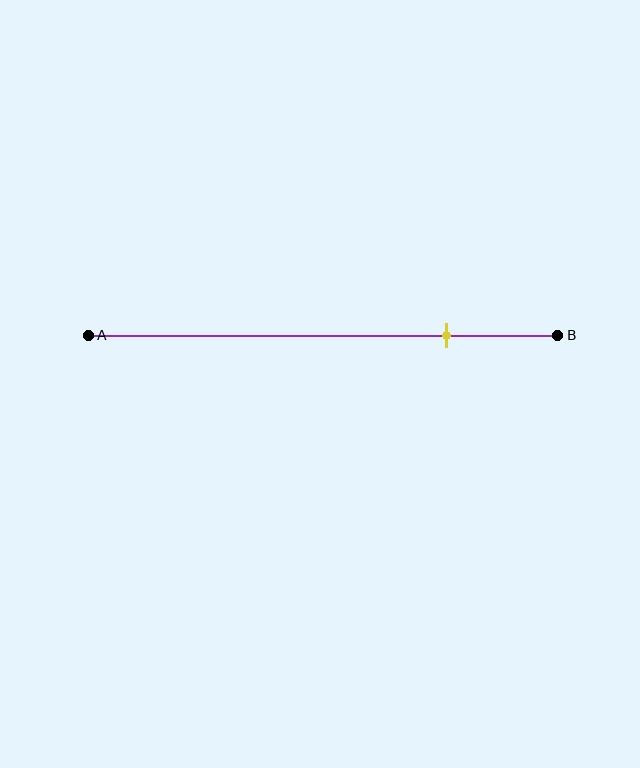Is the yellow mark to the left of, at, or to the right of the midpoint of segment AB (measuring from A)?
The yellow mark is to the right of the midpoint of segment AB.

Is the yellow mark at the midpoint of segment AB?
No, the mark is at about 75% from A, not at the 50% midpoint.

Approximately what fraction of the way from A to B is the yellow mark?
The yellow mark is approximately 75% of the way from A to B.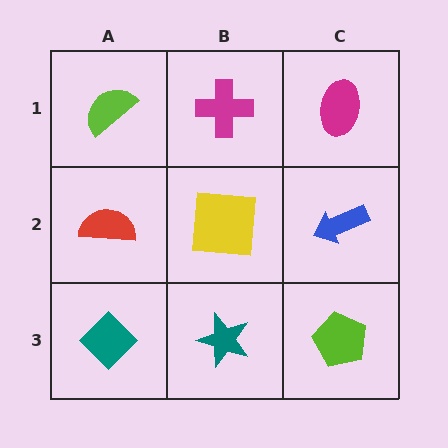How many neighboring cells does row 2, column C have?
3.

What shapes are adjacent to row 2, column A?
A lime semicircle (row 1, column A), a teal diamond (row 3, column A), a yellow square (row 2, column B).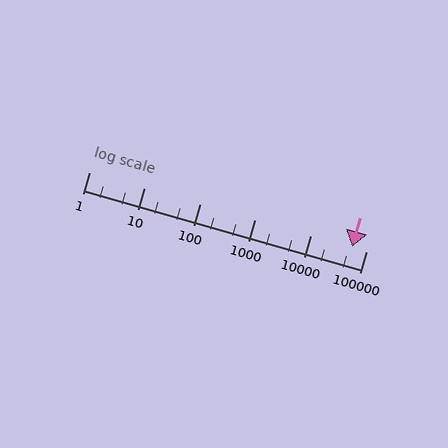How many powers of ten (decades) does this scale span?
The scale spans 5 decades, from 1 to 100000.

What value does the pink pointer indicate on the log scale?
The pointer indicates approximately 56000.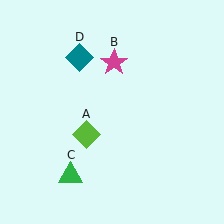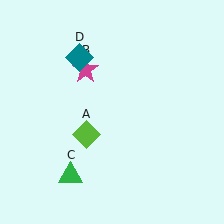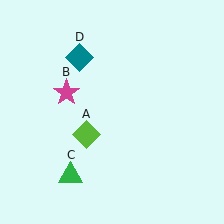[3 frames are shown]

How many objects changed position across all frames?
1 object changed position: magenta star (object B).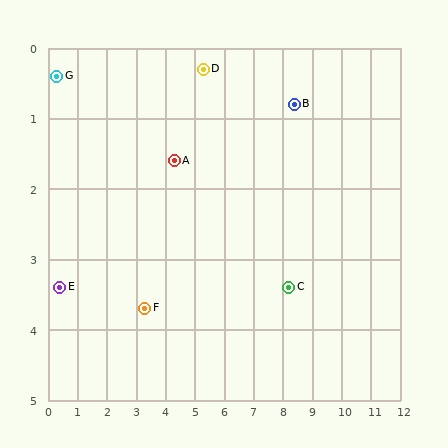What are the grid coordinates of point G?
Point G is at approximately (0.3, 0.4).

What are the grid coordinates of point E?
Point E is at approximately (0.4, 3.4).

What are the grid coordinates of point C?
Point C is at approximately (8.2, 3.4).